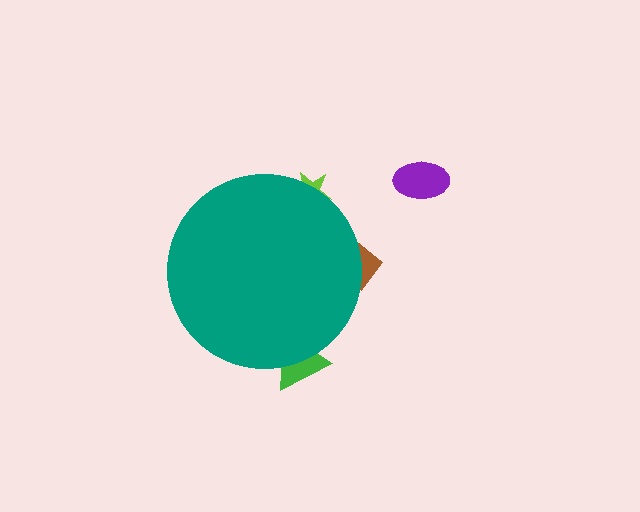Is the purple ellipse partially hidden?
No, the purple ellipse is fully visible.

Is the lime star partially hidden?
Yes, the lime star is partially hidden behind the teal circle.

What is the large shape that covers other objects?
A teal circle.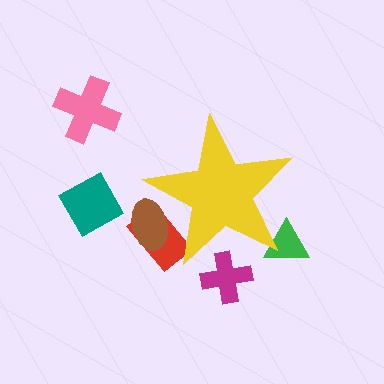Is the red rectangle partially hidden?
Yes, the red rectangle is partially hidden behind the yellow star.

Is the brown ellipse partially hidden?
Yes, the brown ellipse is partially hidden behind the yellow star.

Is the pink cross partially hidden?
No, the pink cross is fully visible.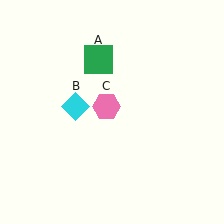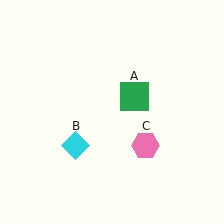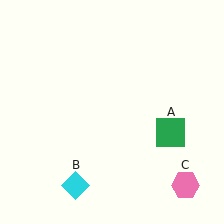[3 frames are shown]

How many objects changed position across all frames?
3 objects changed position: green square (object A), cyan diamond (object B), pink hexagon (object C).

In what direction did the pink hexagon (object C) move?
The pink hexagon (object C) moved down and to the right.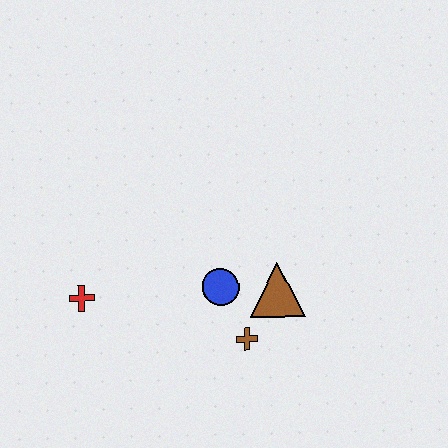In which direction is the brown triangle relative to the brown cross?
The brown triangle is above the brown cross.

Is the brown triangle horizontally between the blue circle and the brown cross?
No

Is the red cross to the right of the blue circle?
No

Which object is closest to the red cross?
The blue circle is closest to the red cross.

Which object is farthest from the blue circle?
The red cross is farthest from the blue circle.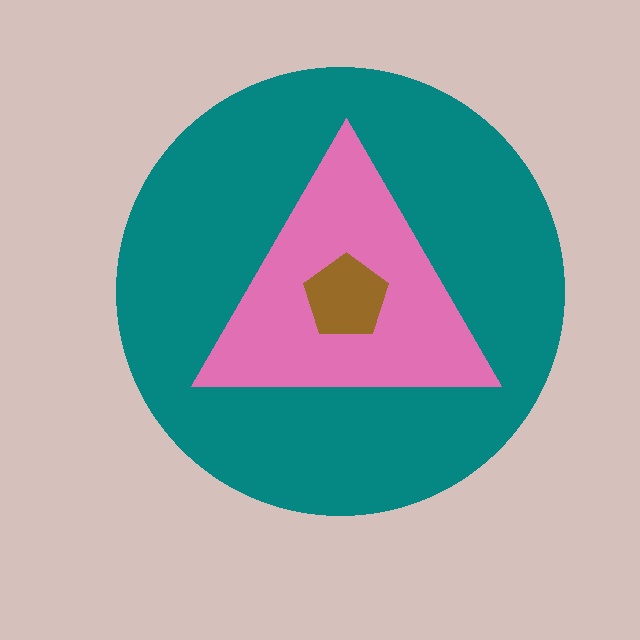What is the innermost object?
The brown pentagon.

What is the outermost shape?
The teal circle.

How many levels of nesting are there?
3.